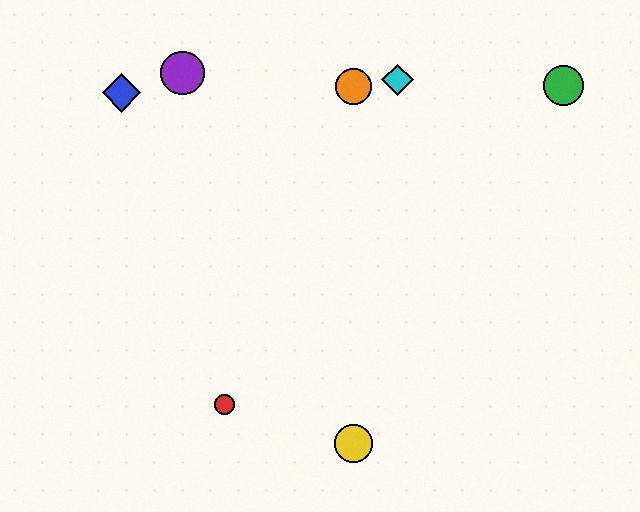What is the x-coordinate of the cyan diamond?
The cyan diamond is at x≈398.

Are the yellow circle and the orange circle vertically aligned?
Yes, both are at x≈354.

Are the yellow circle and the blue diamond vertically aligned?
No, the yellow circle is at x≈354 and the blue diamond is at x≈122.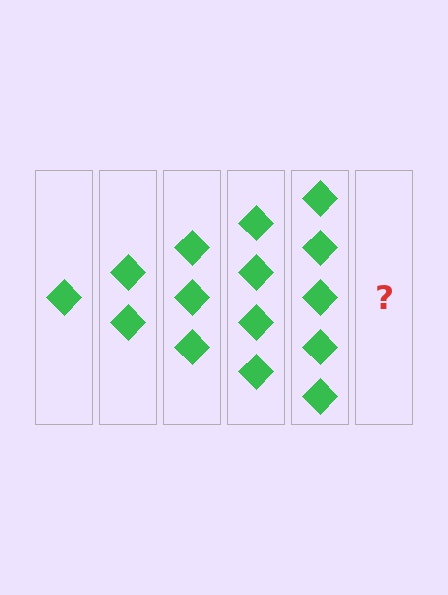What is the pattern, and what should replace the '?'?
The pattern is that each step adds one more diamond. The '?' should be 6 diamonds.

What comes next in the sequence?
The next element should be 6 diamonds.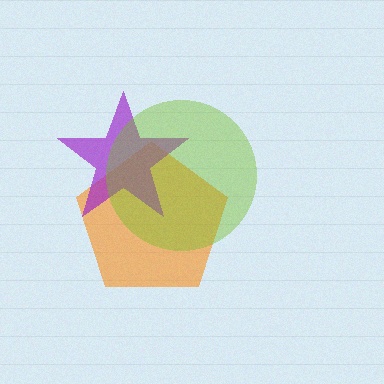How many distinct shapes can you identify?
There are 3 distinct shapes: an orange pentagon, a purple star, a lime circle.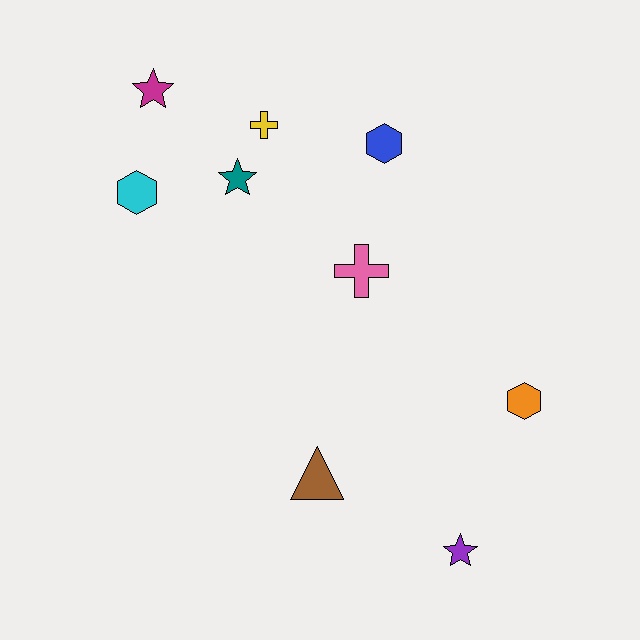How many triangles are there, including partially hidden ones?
There is 1 triangle.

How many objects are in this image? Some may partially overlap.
There are 9 objects.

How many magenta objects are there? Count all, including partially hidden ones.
There is 1 magenta object.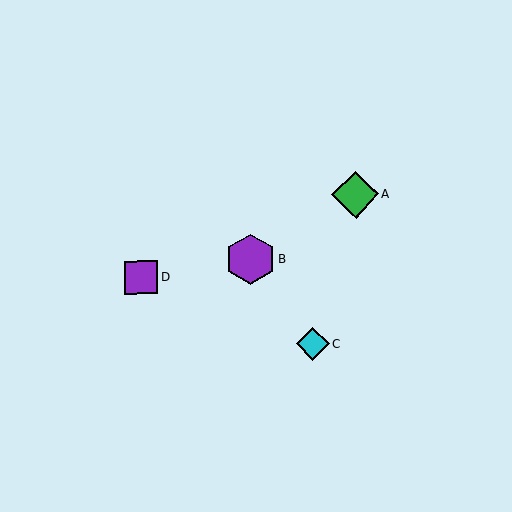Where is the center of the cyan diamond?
The center of the cyan diamond is at (313, 344).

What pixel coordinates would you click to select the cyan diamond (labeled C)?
Click at (313, 344) to select the cyan diamond C.